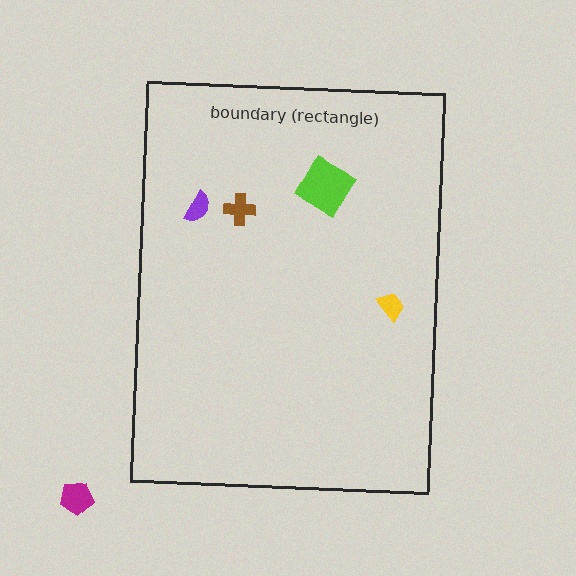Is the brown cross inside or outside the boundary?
Inside.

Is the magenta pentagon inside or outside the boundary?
Outside.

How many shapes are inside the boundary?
4 inside, 1 outside.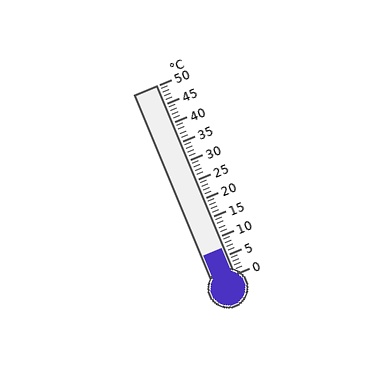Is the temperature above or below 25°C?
The temperature is below 25°C.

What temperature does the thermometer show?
The thermometer shows approximately 7°C.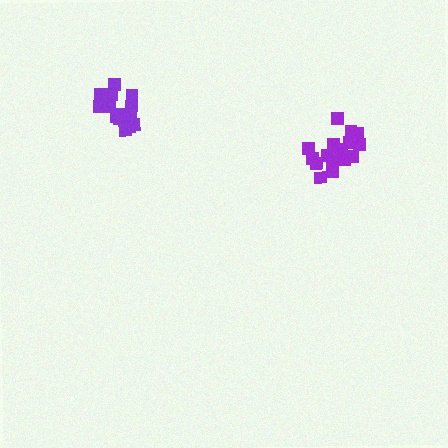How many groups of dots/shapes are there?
There are 2 groups.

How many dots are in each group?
Group 1: 18 dots, Group 2: 17 dots (35 total).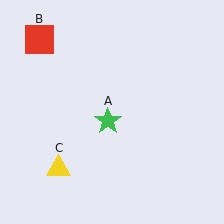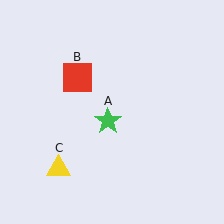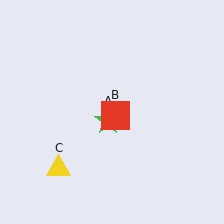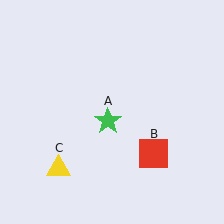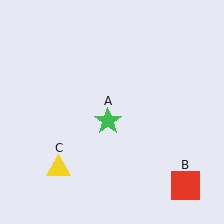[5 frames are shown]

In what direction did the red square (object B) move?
The red square (object B) moved down and to the right.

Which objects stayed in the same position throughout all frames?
Green star (object A) and yellow triangle (object C) remained stationary.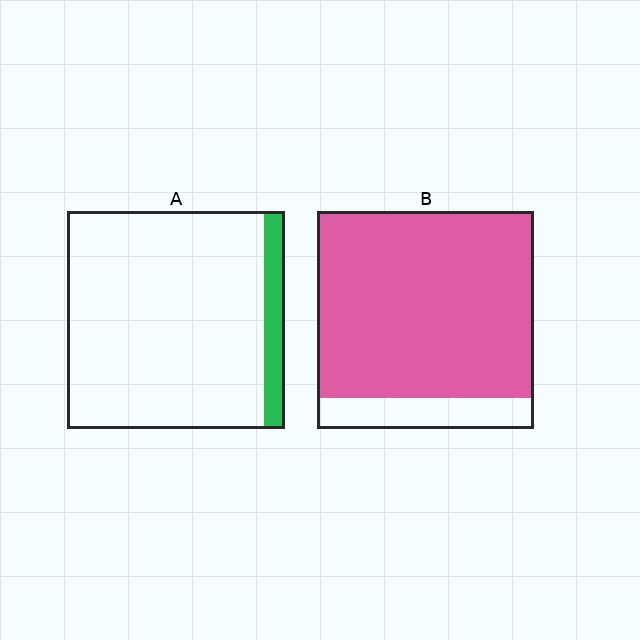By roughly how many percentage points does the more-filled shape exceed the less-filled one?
By roughly 75 percentage points (B over A).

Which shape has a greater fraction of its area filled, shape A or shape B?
Shape B.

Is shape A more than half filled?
No.